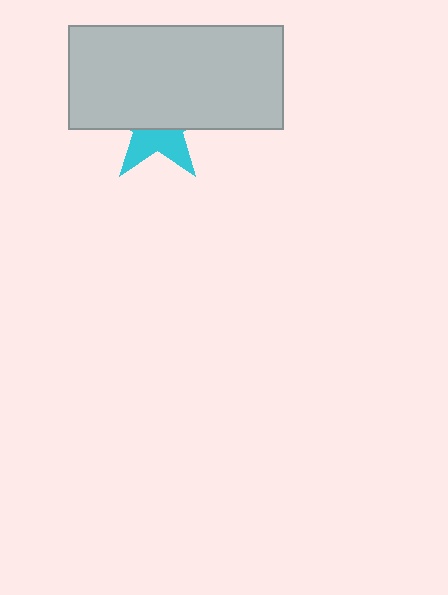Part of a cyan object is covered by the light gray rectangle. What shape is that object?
It is a star.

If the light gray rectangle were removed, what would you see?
You would see the complete cyan star.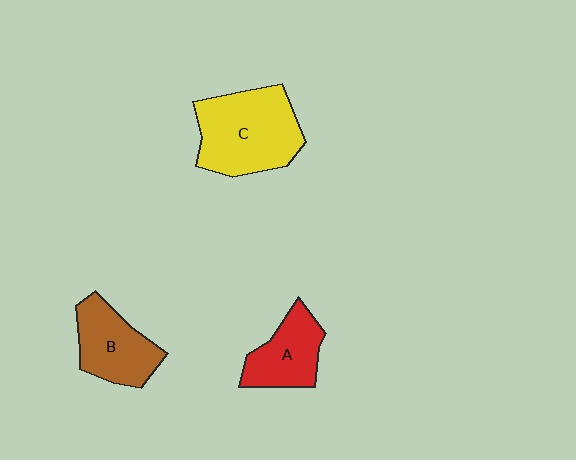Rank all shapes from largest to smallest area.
From largest to smallest: C (yellow), B (brown), A (red).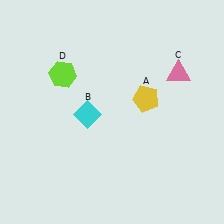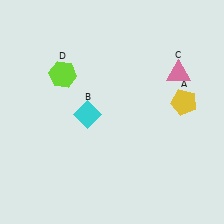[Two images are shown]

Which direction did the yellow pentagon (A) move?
The yellow pentagon (A) moved right.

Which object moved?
The yellow pentagon (A) moved right.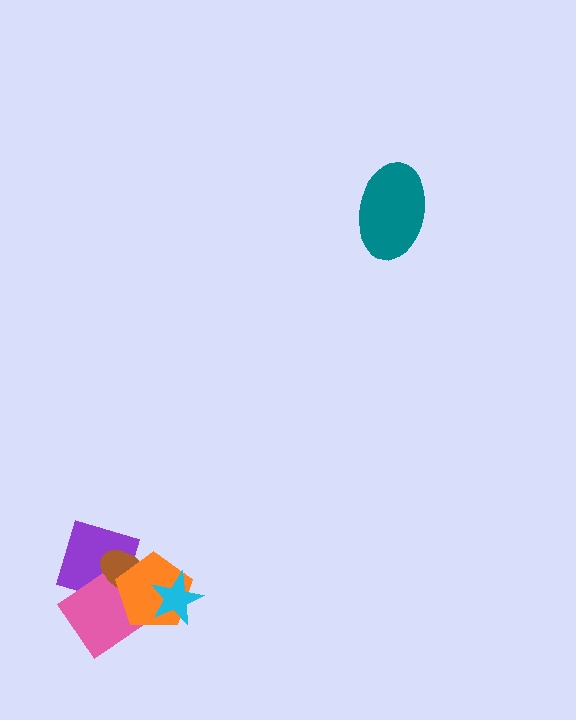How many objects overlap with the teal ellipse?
0 objects overlap with the teal ellipse.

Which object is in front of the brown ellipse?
The orange pentagon is in front of the brown ellipse.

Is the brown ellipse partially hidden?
Yes, it is partially covered by another shape.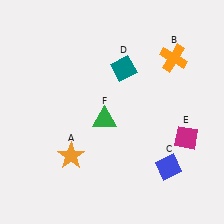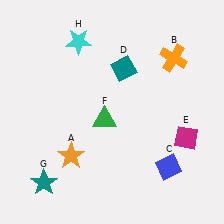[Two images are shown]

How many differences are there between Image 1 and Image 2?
There are 2 differences between the two images.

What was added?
A teal star (G), a cyan star (H) were added in Image 2.